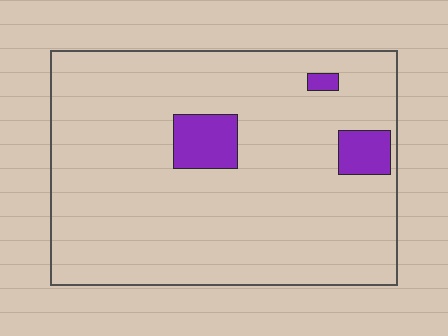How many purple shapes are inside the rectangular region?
3.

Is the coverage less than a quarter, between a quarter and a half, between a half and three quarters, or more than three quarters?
Less than a quarter.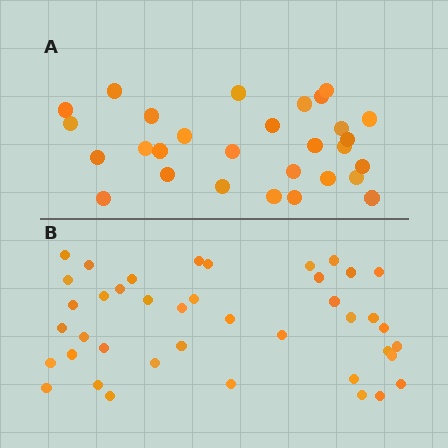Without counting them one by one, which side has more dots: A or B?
Region B (the bottom region) has more dots.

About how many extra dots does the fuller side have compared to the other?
Region B has roughly 12 or so more dots than region A.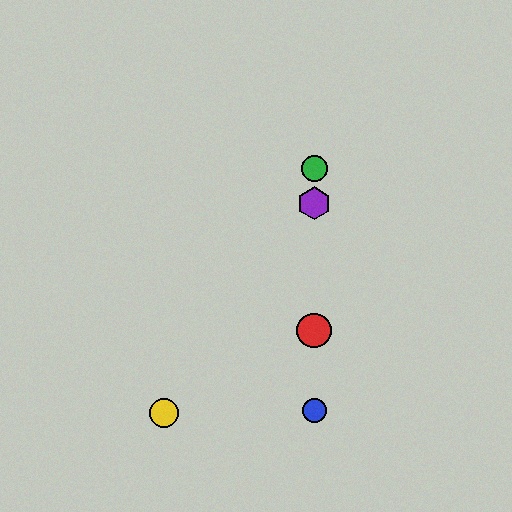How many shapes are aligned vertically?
4 shapes (the red circle, the blue circle, the green circle, the purple hexagon) are aligned vertically.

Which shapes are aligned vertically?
The red circle, the blue circle, the green circle, the purple hexagon are aligned vertically.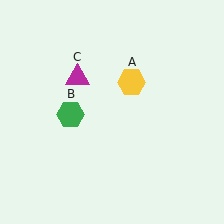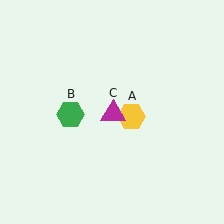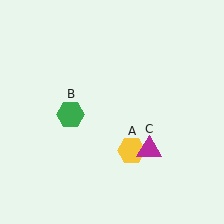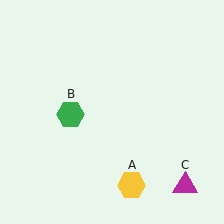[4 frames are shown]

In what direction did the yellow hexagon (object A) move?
The yellow hexagon (object A) moved down.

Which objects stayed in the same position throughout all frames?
Green hexagon (object B) remained stationary.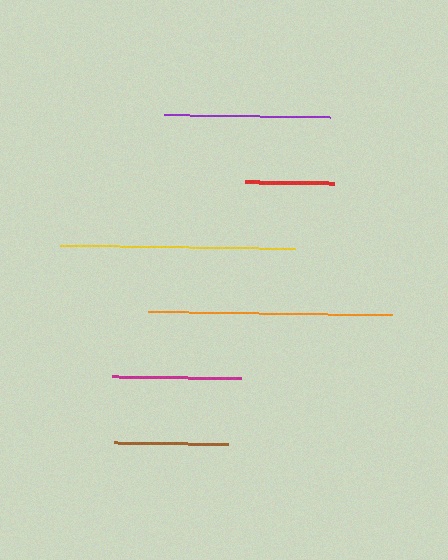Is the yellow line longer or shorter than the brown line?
The yellow line is longer than the brown line.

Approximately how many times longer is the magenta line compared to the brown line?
The magenta line is approximately 1.1 times the length of the brown line.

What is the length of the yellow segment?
The yellow segment is approximately 235 pixels long.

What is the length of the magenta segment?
The magenta segment is approximately 130 pixels long.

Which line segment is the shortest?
The red line is the shortest at approximately 89 pixels.